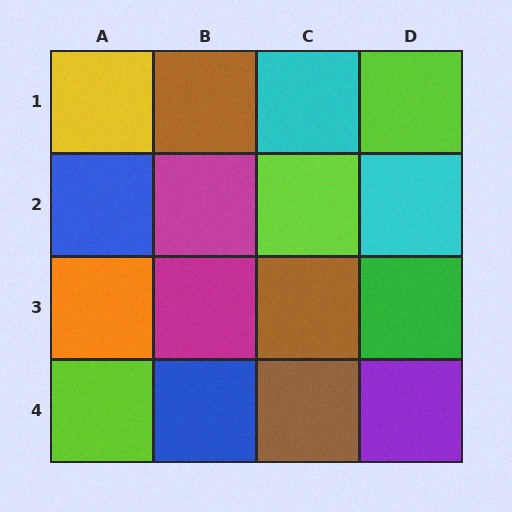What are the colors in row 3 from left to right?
Orange, magenta, brown, green.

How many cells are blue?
2 cells are blue.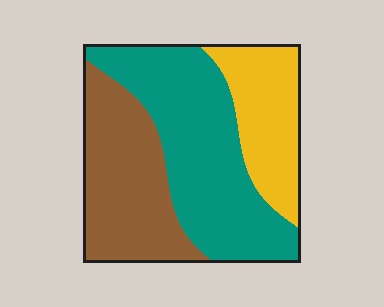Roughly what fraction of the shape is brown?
Brown covers roughly 35% of the shape.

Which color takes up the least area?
Yellow, at roughly 25%.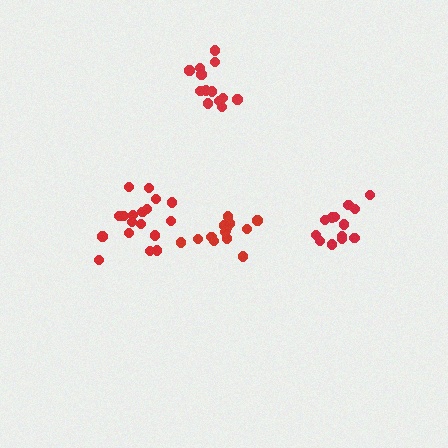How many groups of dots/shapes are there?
There are 4 groups.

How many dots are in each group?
Group 1: 14 dots, Group 2: 13 dots, Group 3: 13 dots, Group 4: 18 dots (58 total).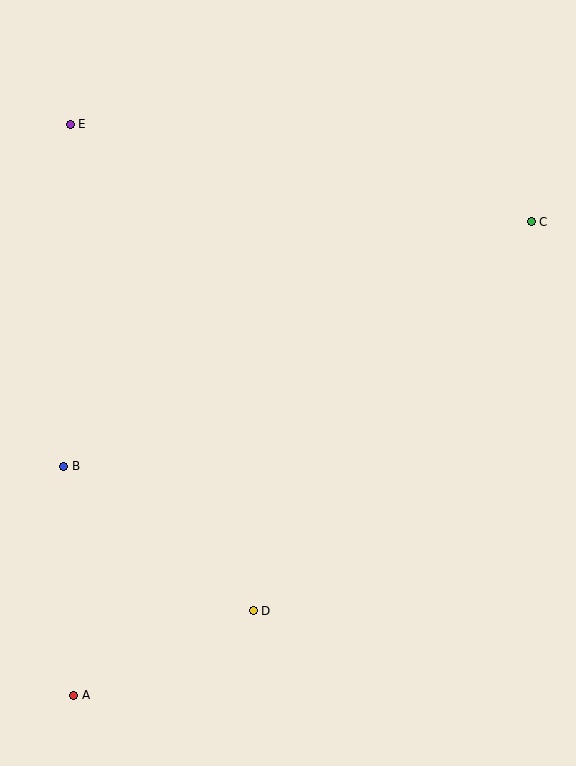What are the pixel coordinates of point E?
Point E is at (70, 124).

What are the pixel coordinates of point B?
Point B is at (64, 466).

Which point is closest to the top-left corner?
Point E is closest to the top-left corner.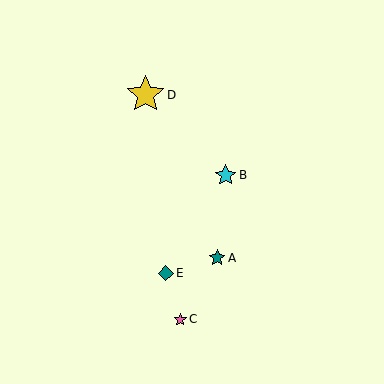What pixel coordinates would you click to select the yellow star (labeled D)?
Click at (145, 95) to select the yellow star D.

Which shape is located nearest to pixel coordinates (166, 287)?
The teal diamond (labeled E) at (166, 273) is nearest to that location.